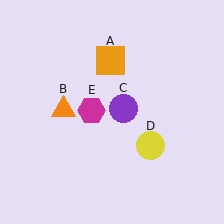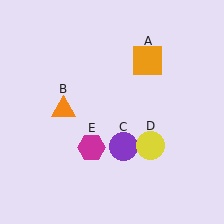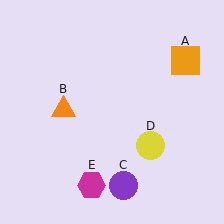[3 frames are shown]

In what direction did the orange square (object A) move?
The orange square (object A) moved right.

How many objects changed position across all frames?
3 objects changed position: orange square (object A), purple circle (object C), magenta hexagon (object E).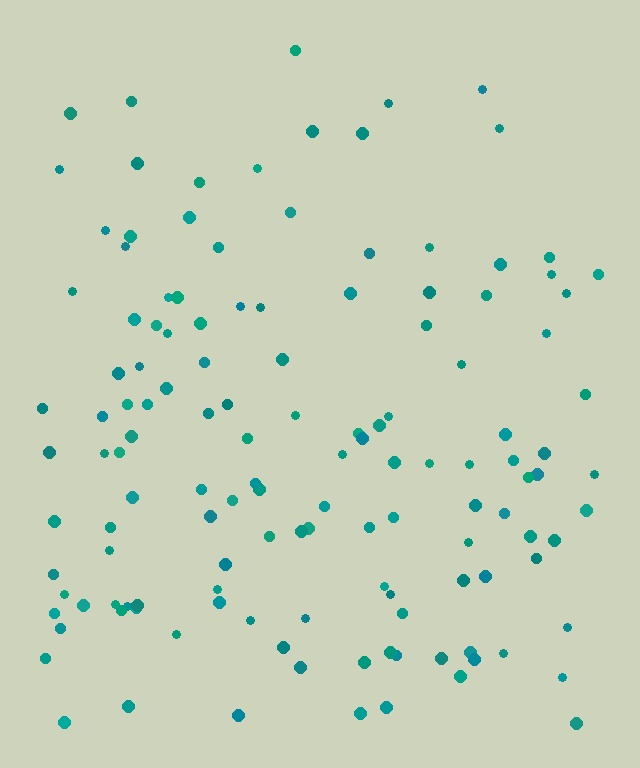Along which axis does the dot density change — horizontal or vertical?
Vertical.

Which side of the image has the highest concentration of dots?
The bottom.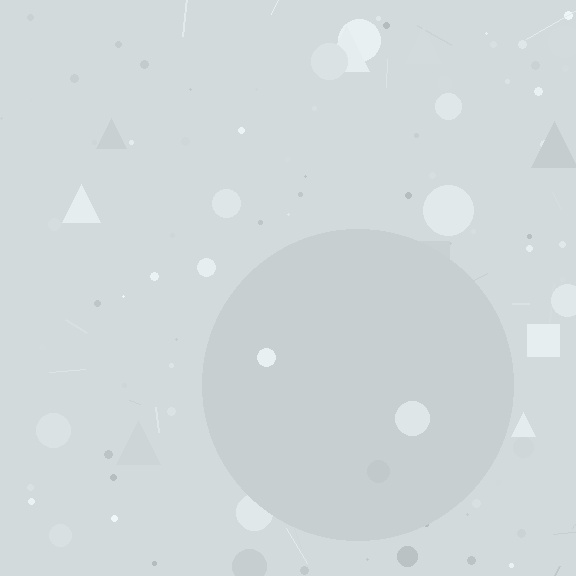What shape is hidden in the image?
A circle is hidden in the image.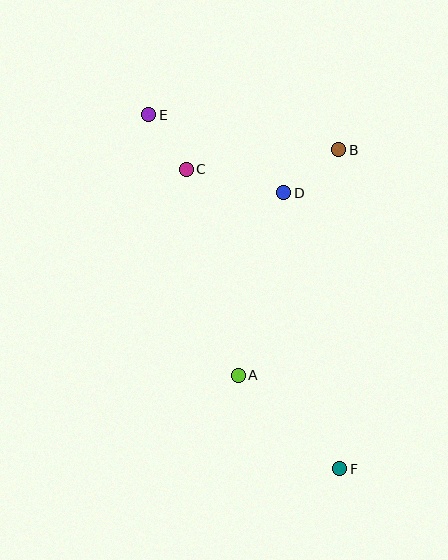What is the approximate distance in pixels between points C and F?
The distance between C and F is approximately 336 pixels.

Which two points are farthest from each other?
Points E and F are farthest from each other.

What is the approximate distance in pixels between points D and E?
The distance between D and E is approximately 156 pixels.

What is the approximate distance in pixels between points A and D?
The distance between A and D is approximately 187 pixels.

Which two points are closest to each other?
Points C and E are closest to each other.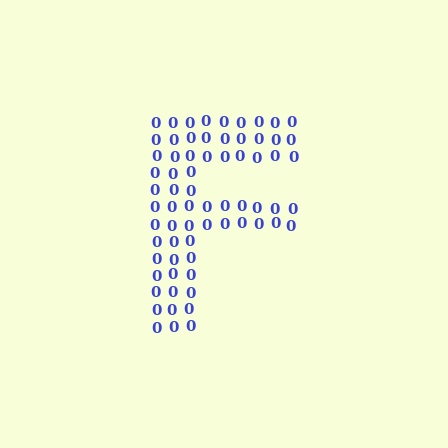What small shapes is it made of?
It is made of small digit 0's.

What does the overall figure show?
The overall figure shows the letter F.